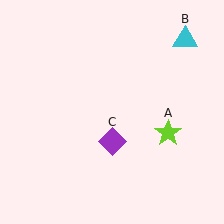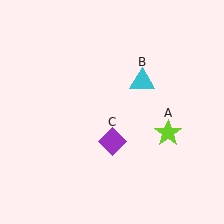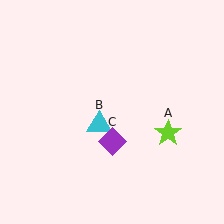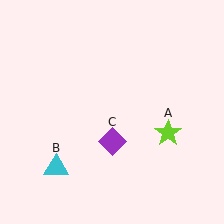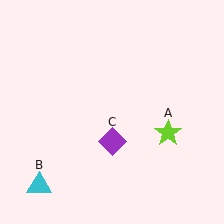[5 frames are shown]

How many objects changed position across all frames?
1 object changed position: cyan triangle (object B).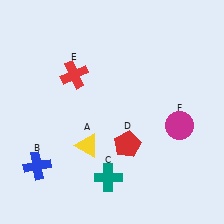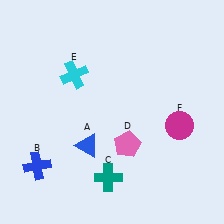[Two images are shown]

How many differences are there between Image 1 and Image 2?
There are 3 differences between the two images.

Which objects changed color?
A changed from yellow to blue. D changed from red to pink. E changed from red to cyan.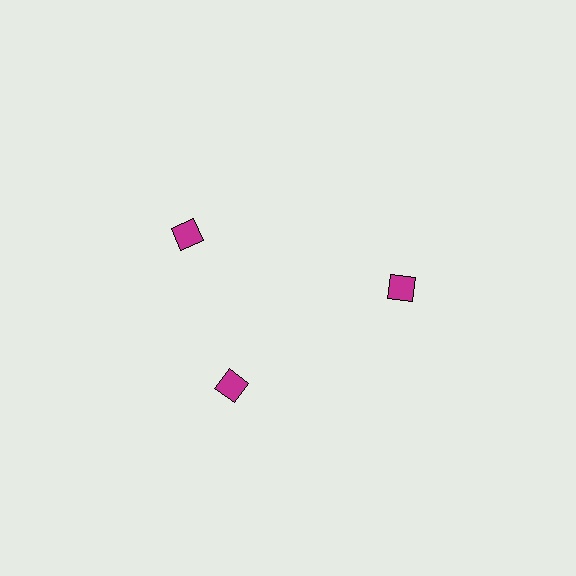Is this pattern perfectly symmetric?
No. The 3 magenta diamonds are arranged in a ring, but one element near the 11 o'clock position is rotated out of alignment along the ring, breaking the 3-fold rotational symmetry.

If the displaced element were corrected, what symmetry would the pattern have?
It would have 3-fold rotational symmetry — the pattern would map onto itself every 120 degrees.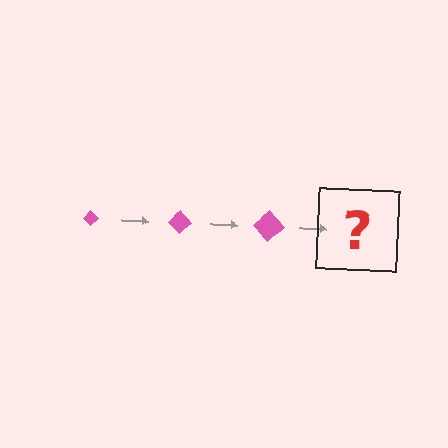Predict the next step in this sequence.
The next step is a pink diamond, larger than the previous one.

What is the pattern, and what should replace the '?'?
The pattern is that the diamond gets progressively larger each step. The '?' should be a pink diamond, larger than the previous one.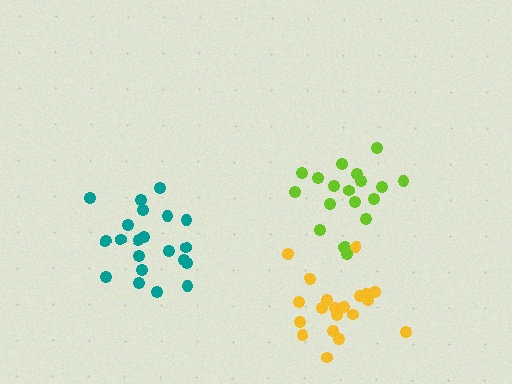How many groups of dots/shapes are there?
There are 3 groups.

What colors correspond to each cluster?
The clusters are colored: lime, teal, yellow.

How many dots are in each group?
Group 1: 18 dots, Group 2: 21 dots, Group 3: 21 dots (60 total).